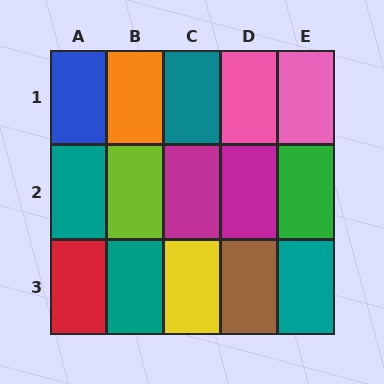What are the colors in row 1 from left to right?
Blue, orange, teal, pink, pink.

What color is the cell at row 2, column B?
Lime.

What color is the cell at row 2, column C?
Magenta.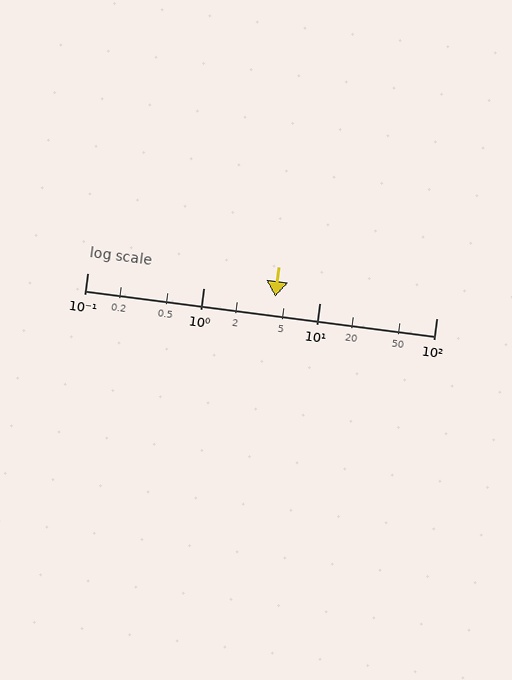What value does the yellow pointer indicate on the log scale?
The pointer indicates approximately 4.1.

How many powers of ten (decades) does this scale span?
The scale spans 3 decades, from 0.1 to 100.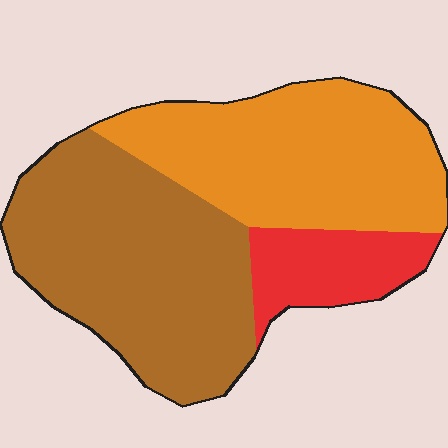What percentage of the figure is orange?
Orange covers around 40% of the figure.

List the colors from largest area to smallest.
From largest to smallest: brown, orange, red.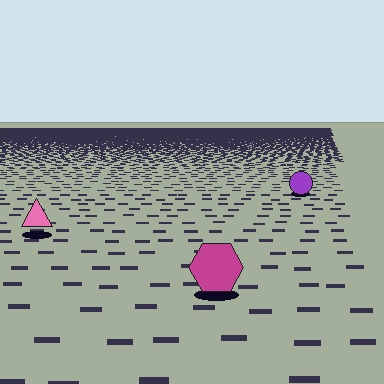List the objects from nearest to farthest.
From nearest to farthest: the magenta hexagon, the pink triangle, the purple circle.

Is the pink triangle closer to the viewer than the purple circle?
Yes. The pink triangle is closer — you can tell from the texture gradient: the ground texture is coarser near it.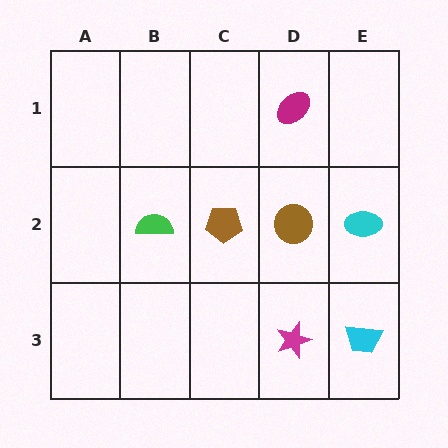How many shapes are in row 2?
4 shapes.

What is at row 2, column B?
A green semicircle.